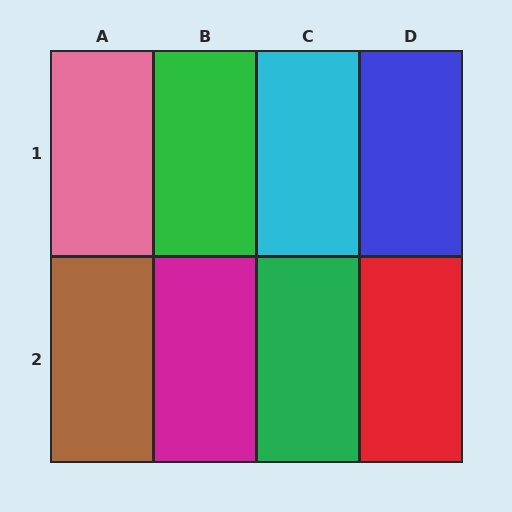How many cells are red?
1 cell is red.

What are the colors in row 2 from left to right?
Brown, magenta, green, red.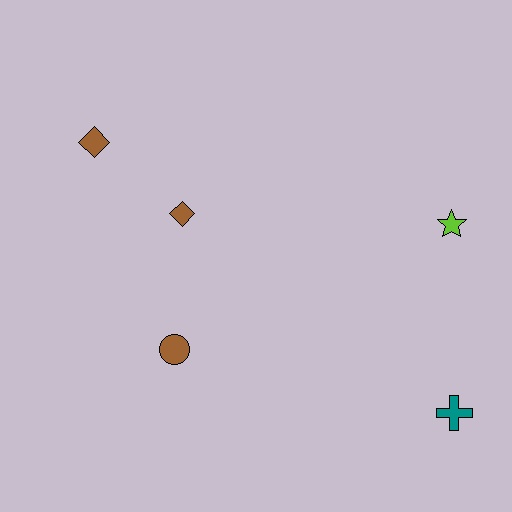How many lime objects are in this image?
There is 1 lime object.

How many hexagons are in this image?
There are no hexagons.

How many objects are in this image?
There are 5 objects.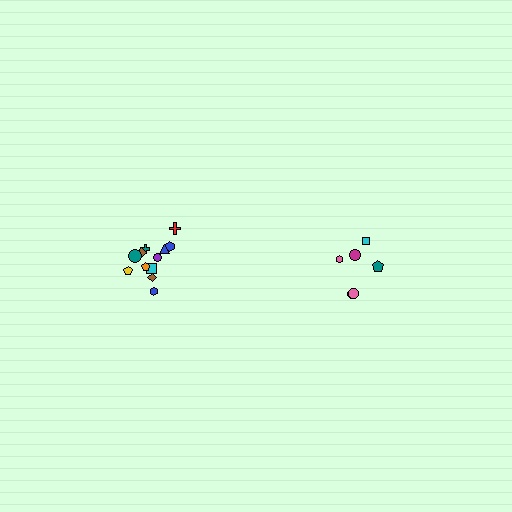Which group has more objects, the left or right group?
The left group.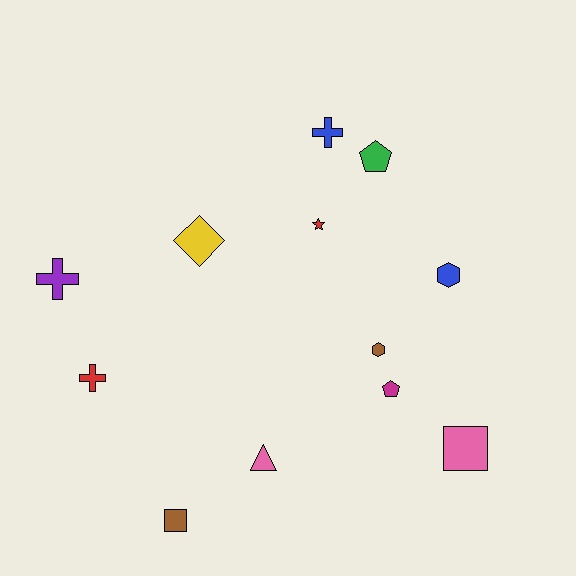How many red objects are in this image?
There are 2 red objects.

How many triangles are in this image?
There is 1 triangle.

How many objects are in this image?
There are 12 objects.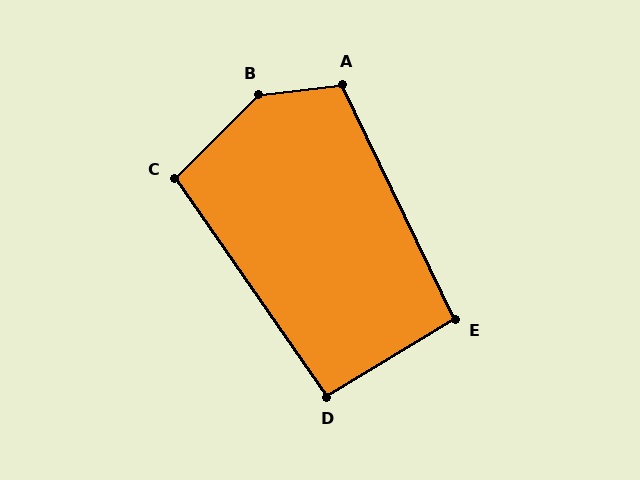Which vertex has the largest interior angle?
B, at approximately 142 degrees.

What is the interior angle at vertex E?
Approximately 95 degrees (obtuse).